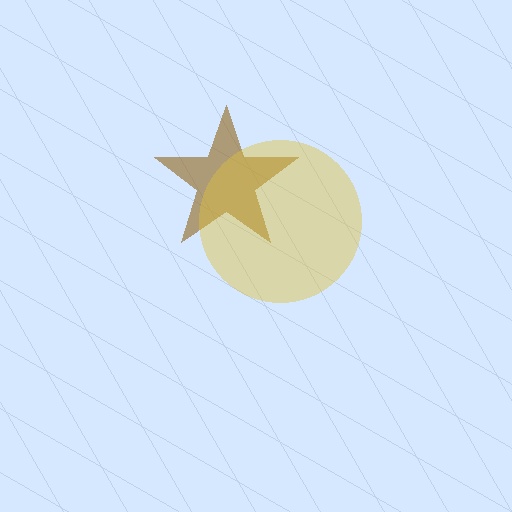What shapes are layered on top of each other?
The layered shapes are: a brown star, a yellow circle.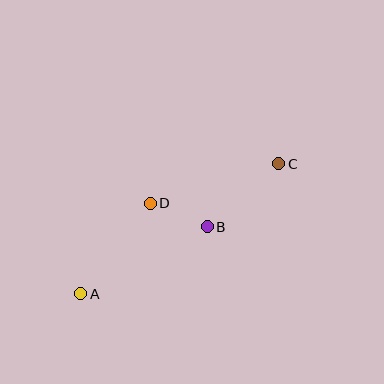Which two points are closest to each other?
Points B and D are closest to each other.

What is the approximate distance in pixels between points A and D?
The distance between A and D is approximately 114 pixels.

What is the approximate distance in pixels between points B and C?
The distance between B and C is approximately 95 pixels.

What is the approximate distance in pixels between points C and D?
The distance between C and D is approximately 134 pixels.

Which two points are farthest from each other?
Points A and C are farthest from each other.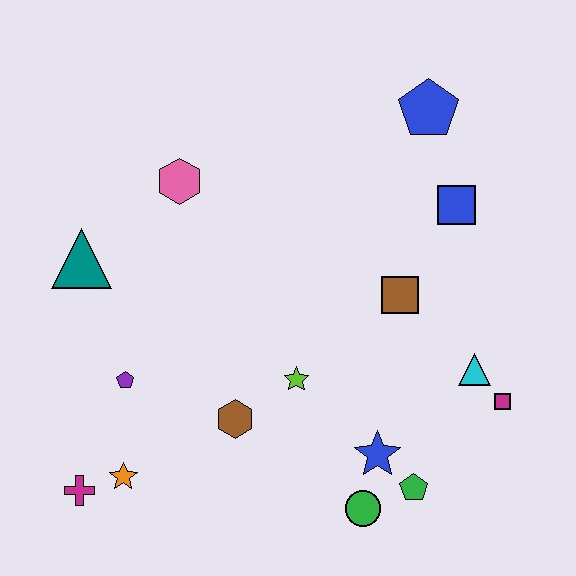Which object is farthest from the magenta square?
The teal triangle is farthest from the magenta square.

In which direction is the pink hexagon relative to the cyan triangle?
The pink hexagon is to the left of the cyan triangle.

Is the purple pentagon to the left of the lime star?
Yes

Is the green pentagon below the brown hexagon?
Yes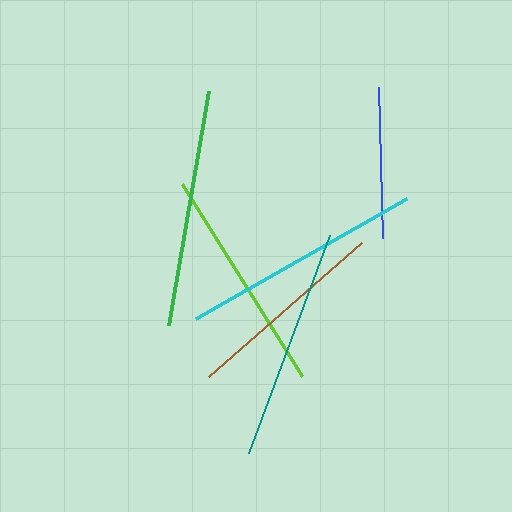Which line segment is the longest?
The cyan line is the longest at approximately 243 pixels.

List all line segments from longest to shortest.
From longest to shortest: cyan, green, teal, lime, brown, blue.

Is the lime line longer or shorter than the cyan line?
The cyan line is longer than the lime line.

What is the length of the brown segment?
The brown segment is approximately 203 pixels long.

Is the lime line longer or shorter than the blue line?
The lime line is longer than the blue line.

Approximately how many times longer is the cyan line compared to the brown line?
The cyan line is approximately 1.2 times the length of the brown line.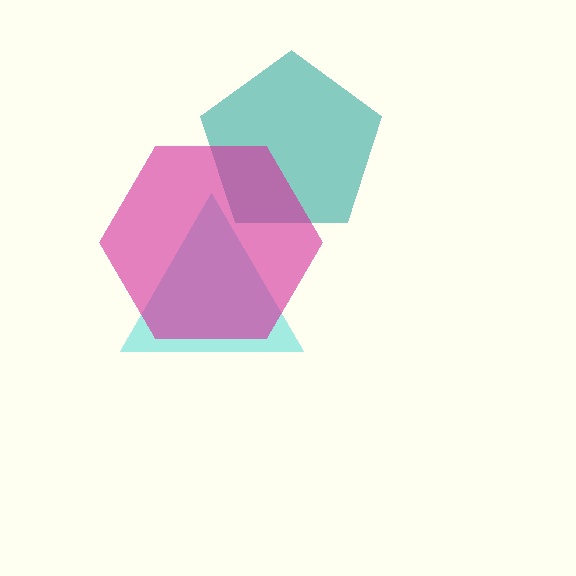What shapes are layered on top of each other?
The layered shapes are: a teal pentagon, a cyan triangle, a magenta hexagon.